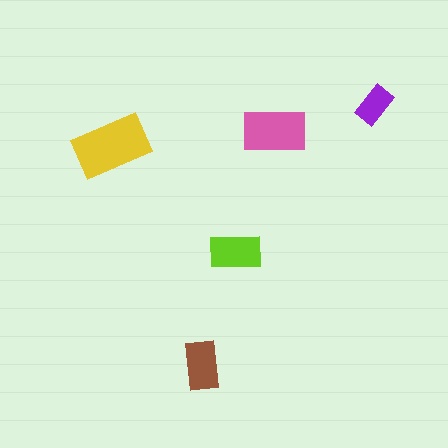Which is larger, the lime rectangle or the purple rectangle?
The lime one.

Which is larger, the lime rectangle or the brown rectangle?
The lime one.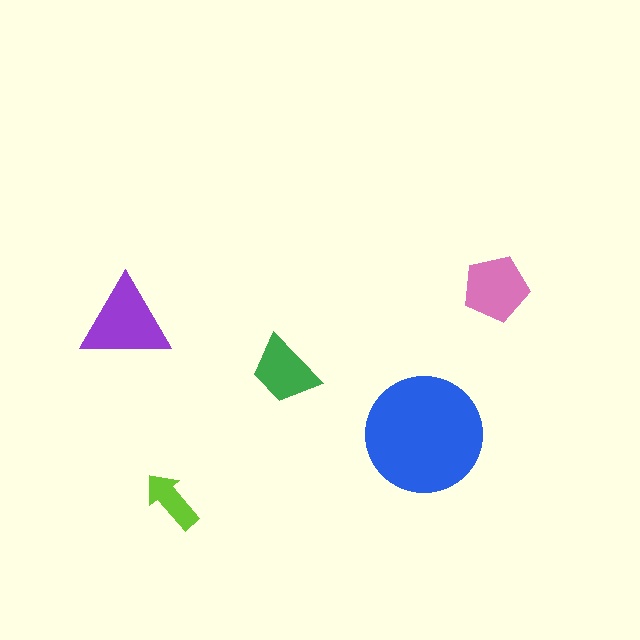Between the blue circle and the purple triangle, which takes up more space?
The blue circle.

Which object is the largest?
The blue circle.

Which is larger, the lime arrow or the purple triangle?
The purple triangle.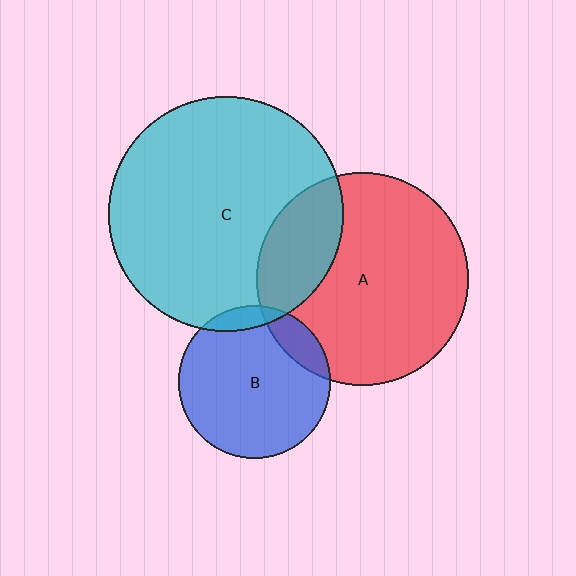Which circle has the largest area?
Circle C (cyan).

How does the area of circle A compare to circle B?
Approximately 1.9 times.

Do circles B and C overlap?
Yes.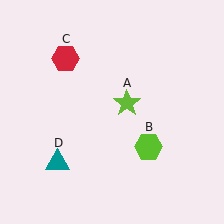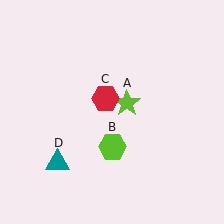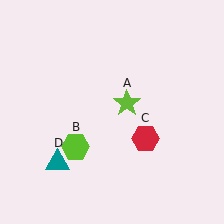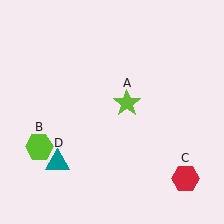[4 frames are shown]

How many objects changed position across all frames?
2 objects changed position: lime hexagon (object B), red hexagon (object C).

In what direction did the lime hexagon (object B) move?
The lime hexagon (object B) moved left.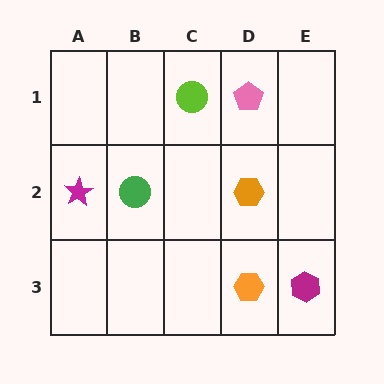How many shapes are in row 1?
2 shapes.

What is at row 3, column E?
A magenta hexagon.